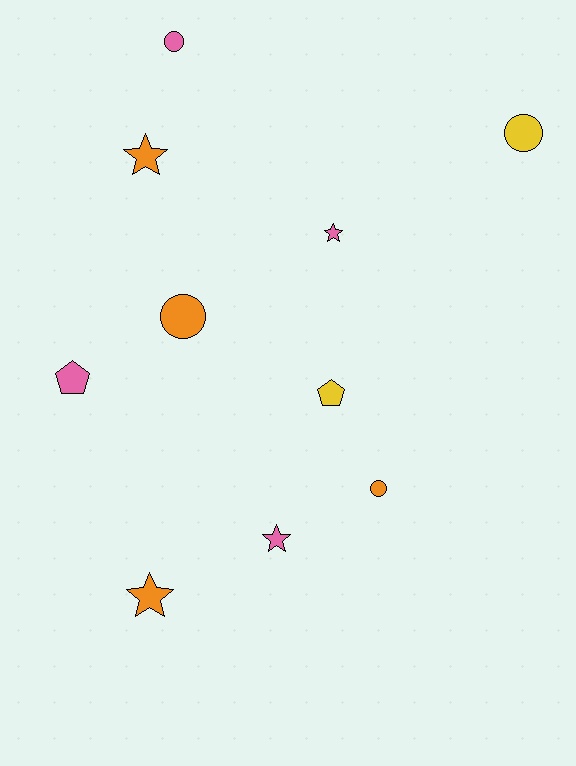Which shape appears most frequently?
Circle, with 4 objects.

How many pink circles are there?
There is 1 pink circle.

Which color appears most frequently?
Pink, with 4 objects.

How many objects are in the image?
There are 10 objects.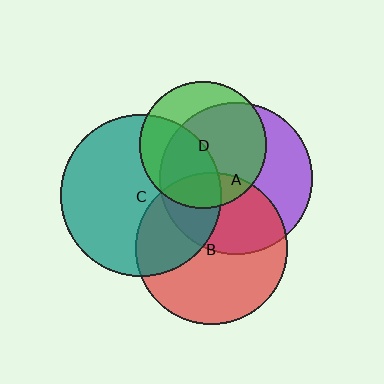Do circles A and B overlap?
Yes.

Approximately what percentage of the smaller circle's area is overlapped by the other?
Approximately 40%.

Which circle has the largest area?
Circle C (teal).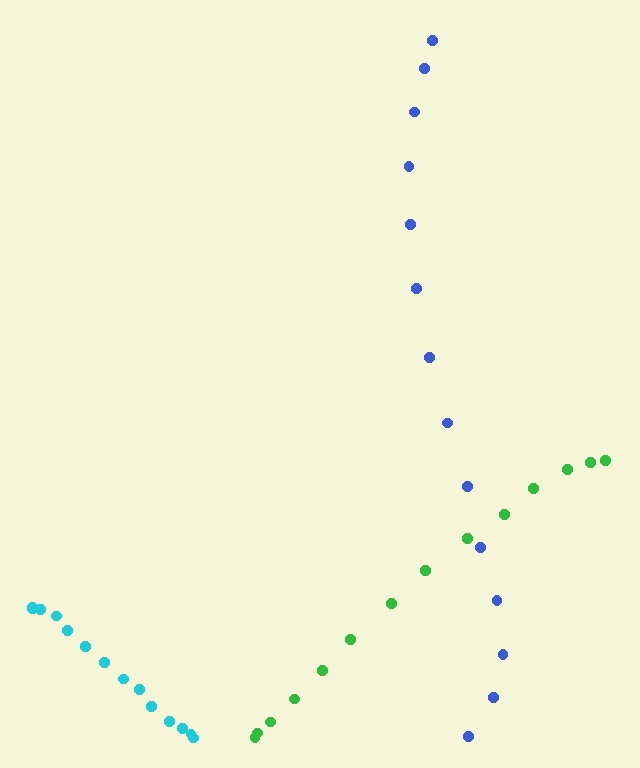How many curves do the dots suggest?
There are 3 distinct paths.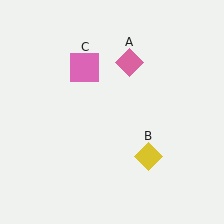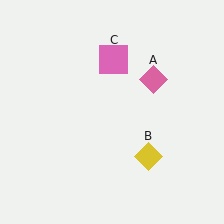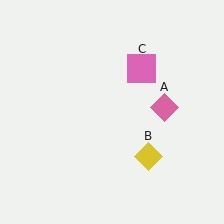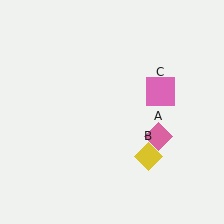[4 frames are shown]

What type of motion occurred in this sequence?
The pink diamond (object A), pink square (object C) rotated clockwise around the center of the scene.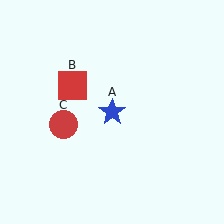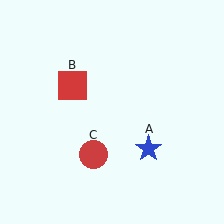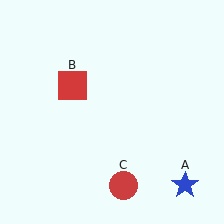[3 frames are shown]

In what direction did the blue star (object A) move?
The blue star (object A) moved down and to the right.